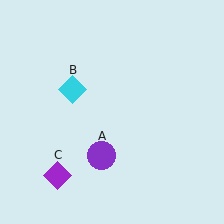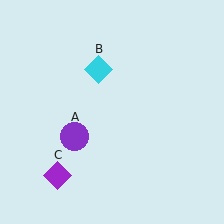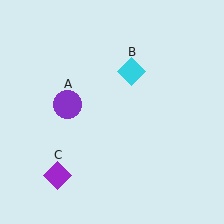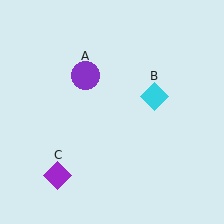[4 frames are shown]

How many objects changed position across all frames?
2 objects changed position: purple circle (object A), cyan diamond (object B).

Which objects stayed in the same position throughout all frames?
Purple diamond (object C) remained stationary.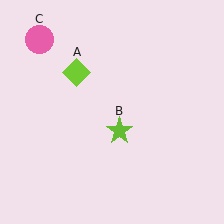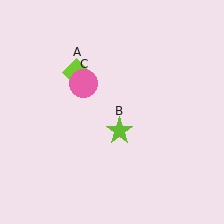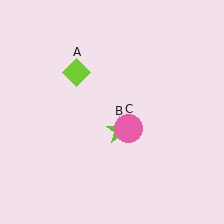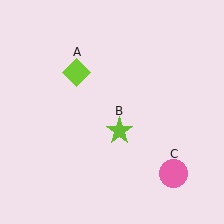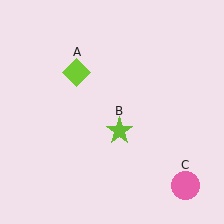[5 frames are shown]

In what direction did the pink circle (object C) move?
The pink circle (object C) moved down and to the right.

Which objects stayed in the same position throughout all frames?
Lime diamond (object A) and lime star (object B) remained stationary.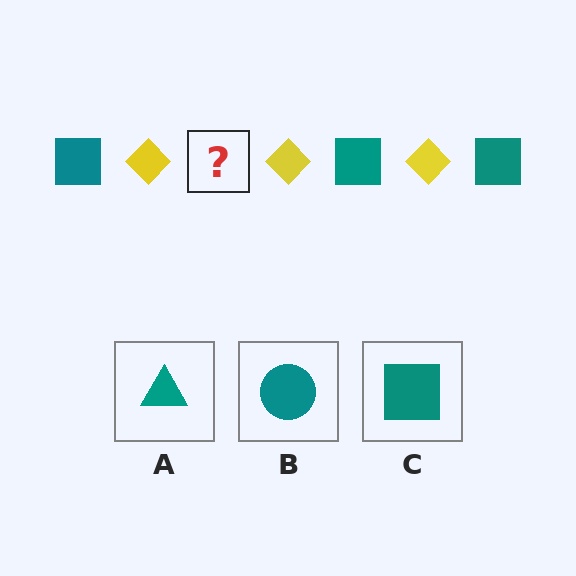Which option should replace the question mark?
Option C.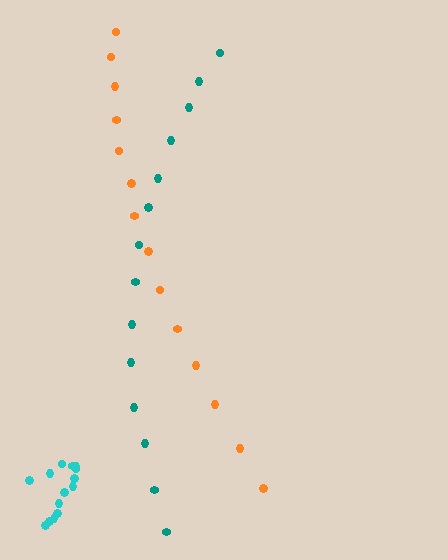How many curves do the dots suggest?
There are 3 distinct paths.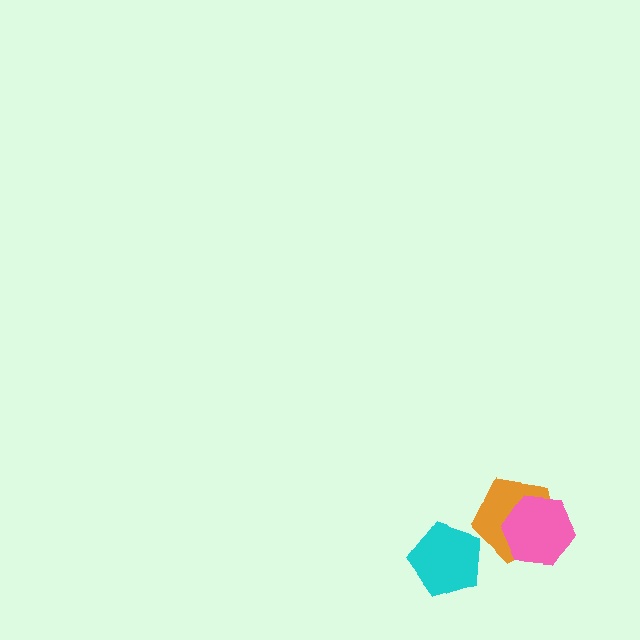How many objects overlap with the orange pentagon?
1 object overlaps with the orange pentagon.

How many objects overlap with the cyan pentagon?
0 objects overlap with the cyan pentagon.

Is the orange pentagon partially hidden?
Yes, it is partially covered by another shape.